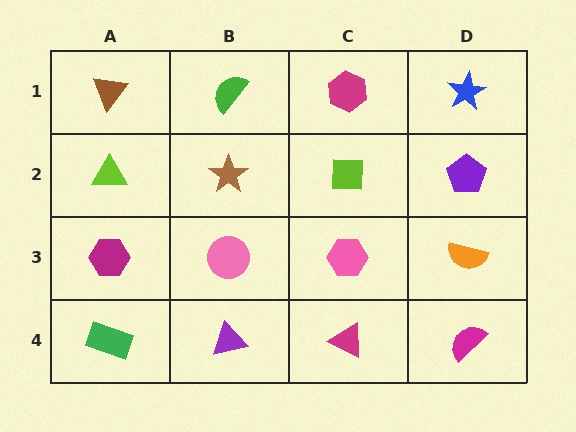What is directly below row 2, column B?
A pink circle.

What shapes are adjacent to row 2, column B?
A green semicircle (row 1, column B), a pink circle (row 3, column B), a lime triangle (row 2, column A), a lime square (row 2, column C).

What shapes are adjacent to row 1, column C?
A lime square (row 2, column C), a green semicircle (row 1, column B), a blue star (row 1, column D).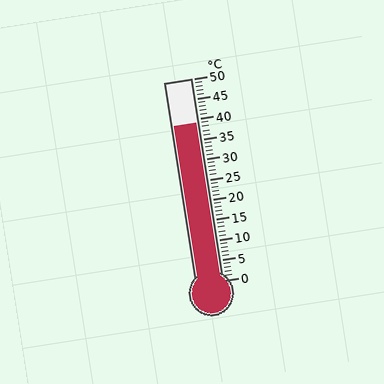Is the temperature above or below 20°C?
The temperature is above 20°C.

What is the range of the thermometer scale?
The thermometer scale ranges from 0°C to 50°C.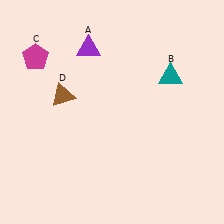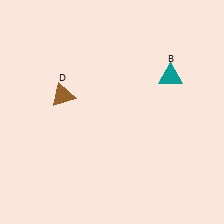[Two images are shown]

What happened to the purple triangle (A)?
The purple triangle (A) was removed in Image 2. It was in the top-left area of Image 1.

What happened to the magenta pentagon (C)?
The magenta pentagon (C) was removed in Image 2. It was in the top-left area of Image 1.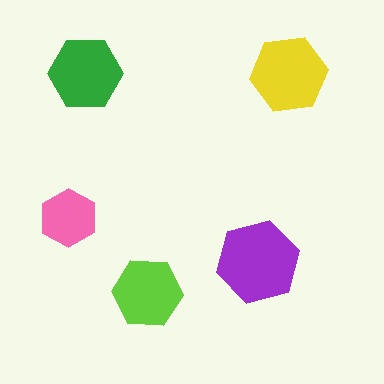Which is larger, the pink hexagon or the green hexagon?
The green one.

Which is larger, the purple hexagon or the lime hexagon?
The purple one.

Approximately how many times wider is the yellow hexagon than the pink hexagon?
About 1.5 times wider.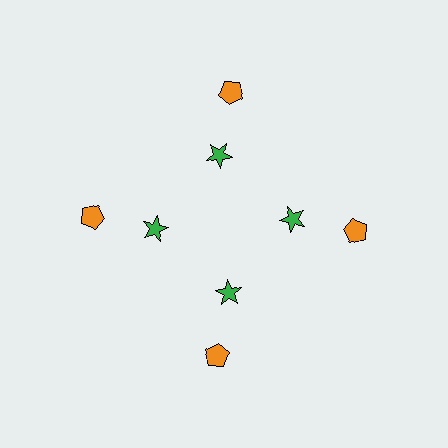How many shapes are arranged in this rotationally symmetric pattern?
There are 8 shapes, arranged in 4 groups of 2.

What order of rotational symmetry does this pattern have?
This pattern has 4-fold rotational symmetry.